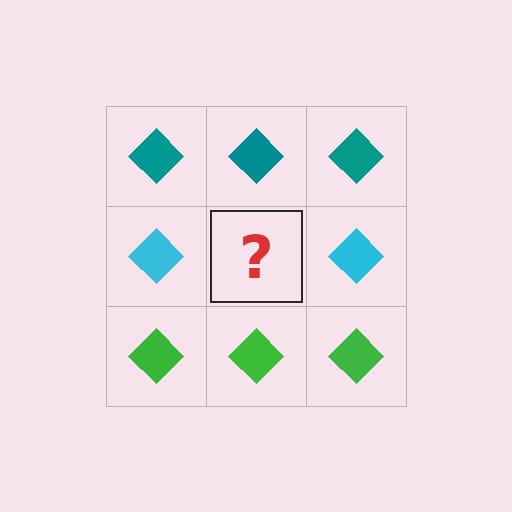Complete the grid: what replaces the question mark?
The question mark should be replaced with a cyan diamond.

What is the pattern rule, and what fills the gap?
The rule is that each row has a consistent color. The gap should be filled with a cyan diamond.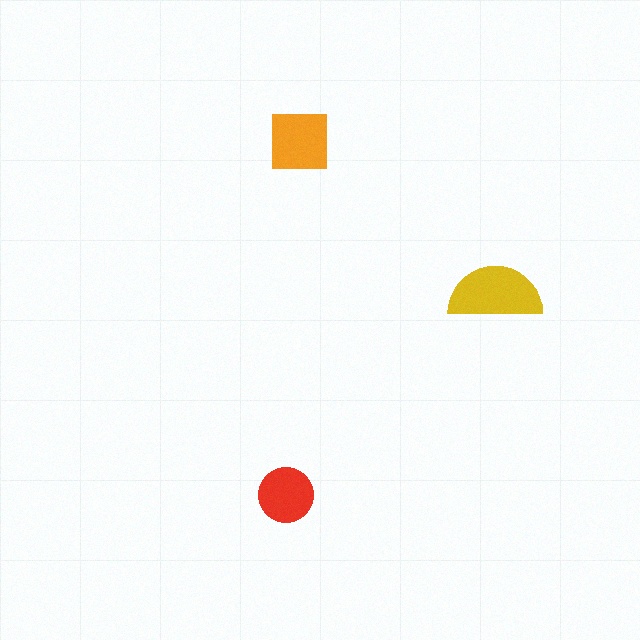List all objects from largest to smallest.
The yellow semicircle, the orange square, the red circle.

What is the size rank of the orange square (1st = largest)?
2nd.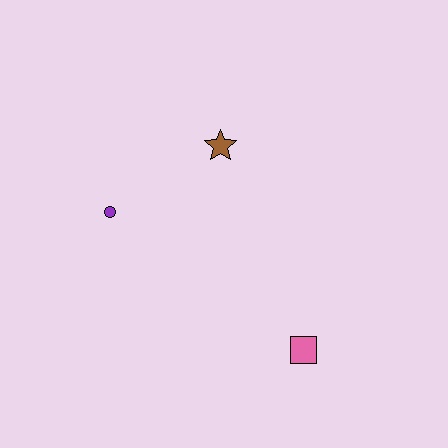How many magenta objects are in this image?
There are no magenta objects.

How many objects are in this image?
There are 3 objects.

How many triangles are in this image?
There are no triangles.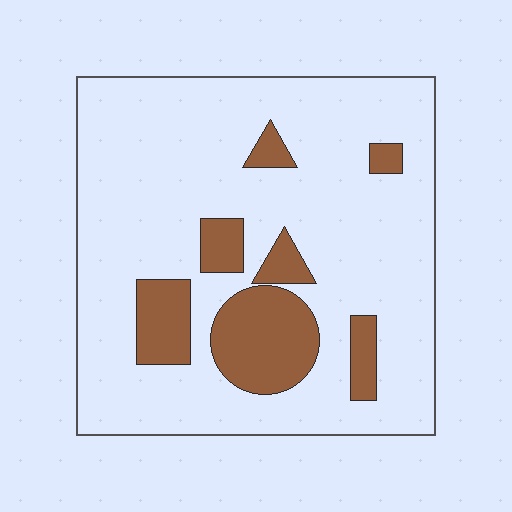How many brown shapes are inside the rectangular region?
7.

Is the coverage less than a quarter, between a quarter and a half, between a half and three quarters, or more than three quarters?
Less than a quarter.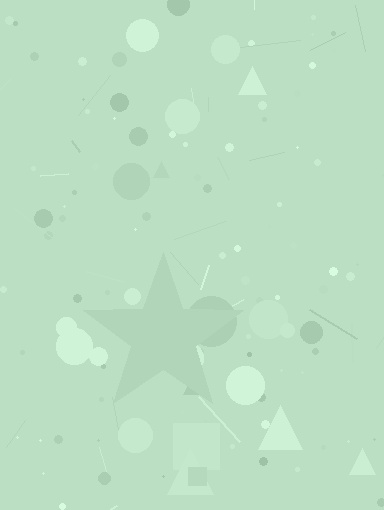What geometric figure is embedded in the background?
A star is embedded in the background.